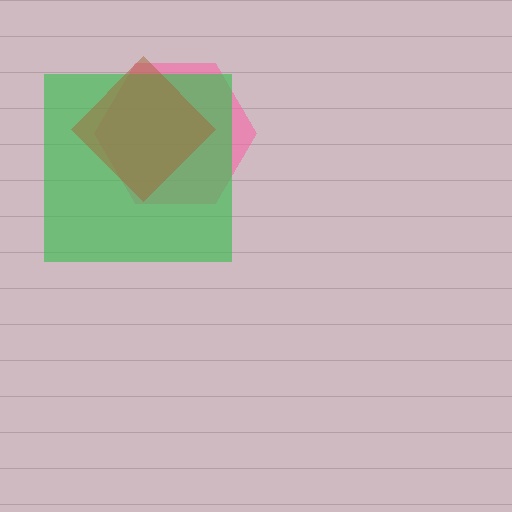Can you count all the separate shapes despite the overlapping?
Yes, there are 3 separate shapes.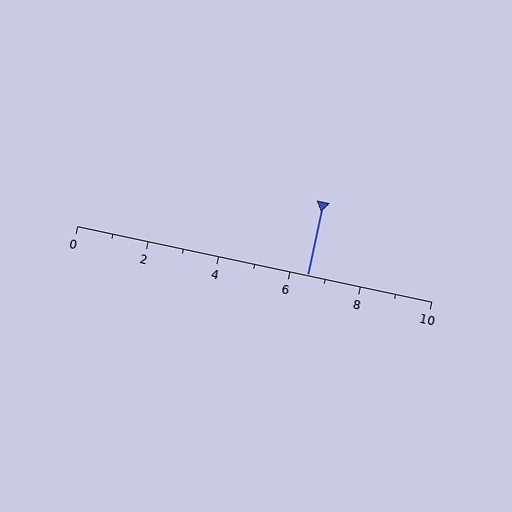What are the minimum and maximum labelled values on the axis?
The axis runs from 0 to 10.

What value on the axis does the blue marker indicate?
The marker indicates approximately 6.5.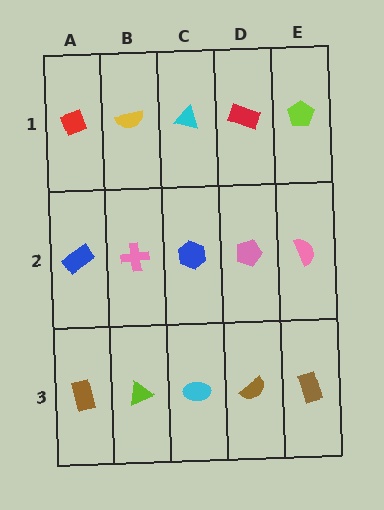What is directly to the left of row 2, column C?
A pink cross.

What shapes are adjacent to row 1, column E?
A pink semicircle (row 2, column E), a red rectangle (row 1, column D).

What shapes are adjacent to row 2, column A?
A red diamond (row 1, column A), a brown rectangle (row 3, column A), a pink cross (row 2, column B).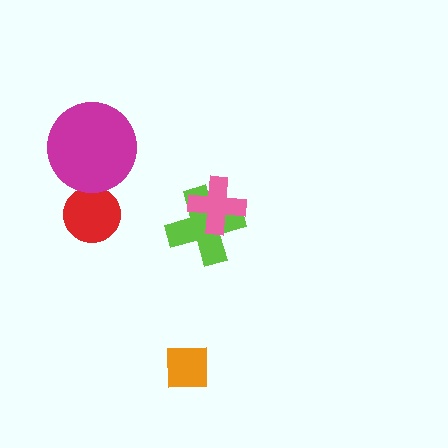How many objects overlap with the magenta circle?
0 objects overlap with the magenta circle.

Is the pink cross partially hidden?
No, no other shape covers it.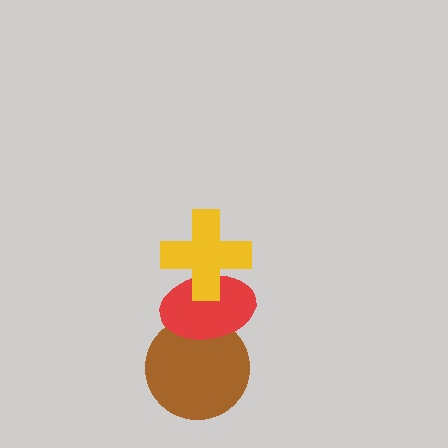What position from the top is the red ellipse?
The red ellipse is 2nd from the top.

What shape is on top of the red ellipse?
The yellow cross is on top of the red ellipse.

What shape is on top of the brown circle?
The red ellipse is on top of the brown circle.